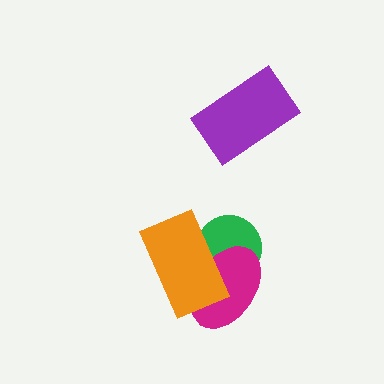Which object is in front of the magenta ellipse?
The orange rectangle is in front of the magenta ellipse.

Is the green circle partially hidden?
Yes, it is partially covered by another shape.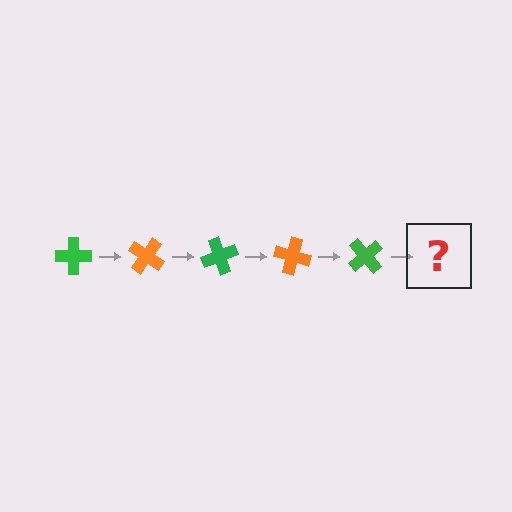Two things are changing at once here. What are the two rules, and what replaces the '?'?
The two rules are that it rotates 35 degrees each step and the color cycles through green and orange. The '?' should be an orange cross, rotated 175 degrees from the start.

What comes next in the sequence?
The next element should be an orange cross, rotated 175 degrees from the start.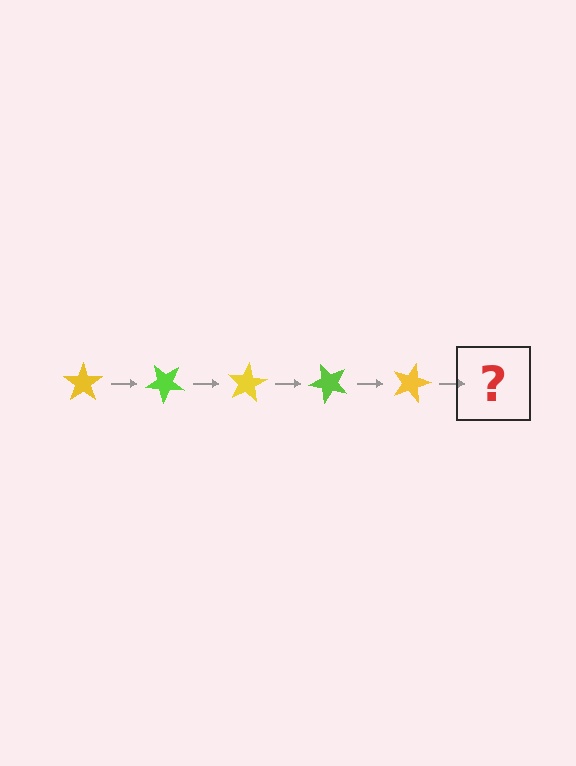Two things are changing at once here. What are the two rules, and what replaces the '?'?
The two rules are that it rotates 40 degrees each step and the color cycles through yellow and lime. The '?' should be a lime star, rotated 200 degrees from the start.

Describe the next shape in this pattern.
It should be a lime star, rotated 200 degrees from the start.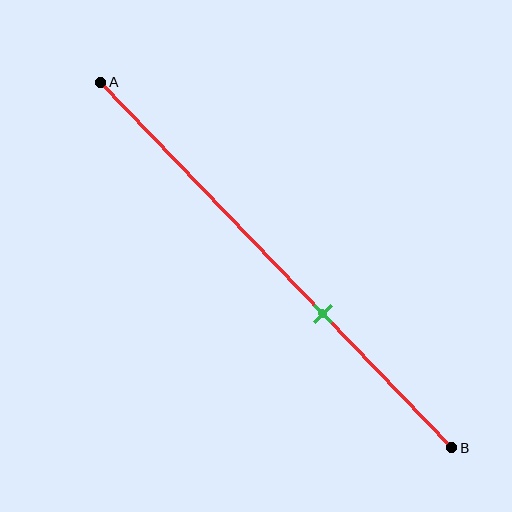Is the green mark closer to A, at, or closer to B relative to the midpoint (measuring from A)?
The green mark is closer to point B than the midpoint of segment AB.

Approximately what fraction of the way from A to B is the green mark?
The green mark is approximately 65% of the way from A to B.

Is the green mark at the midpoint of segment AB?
No, the mark is at about 65% from A, not at the 50% midpoint.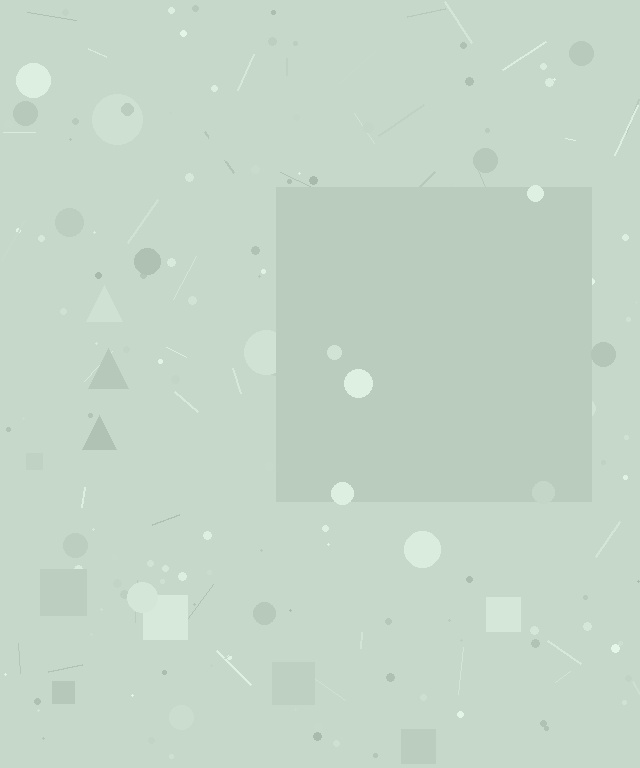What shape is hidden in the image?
A square is hidden in the image.